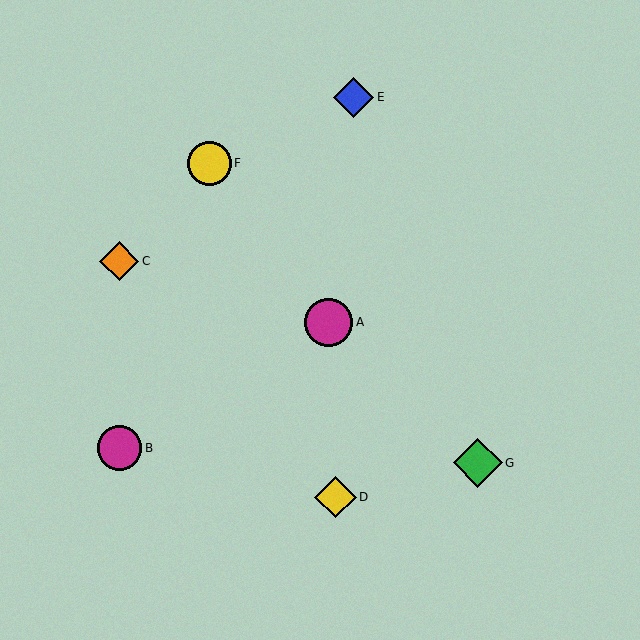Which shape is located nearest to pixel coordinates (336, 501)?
The yellow diamond (labeled D) at (336, 497) is nearest to that location.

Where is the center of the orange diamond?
The center of the orange diamond is at (119, 261).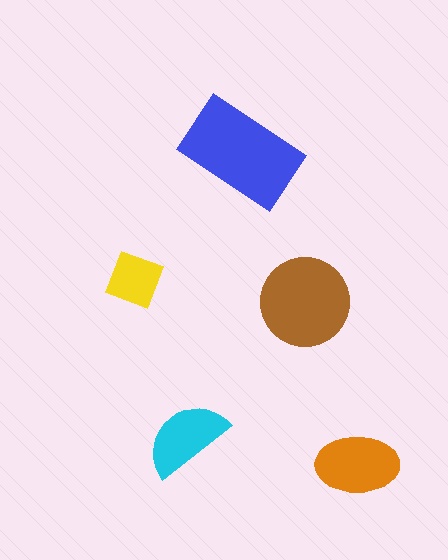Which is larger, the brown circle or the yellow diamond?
The brown circle.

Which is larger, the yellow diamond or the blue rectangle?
The blue rectangle.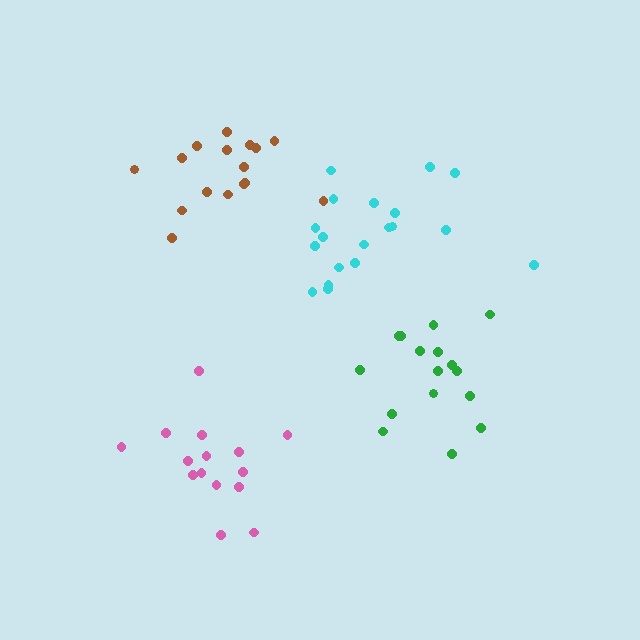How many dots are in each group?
Group 1: 16 dots, Group 2: 19 dots, Group 3: 15 dots, Group 4: 16 dots (66 total).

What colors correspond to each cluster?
The clusters are colored: green, cyan, pink, brown.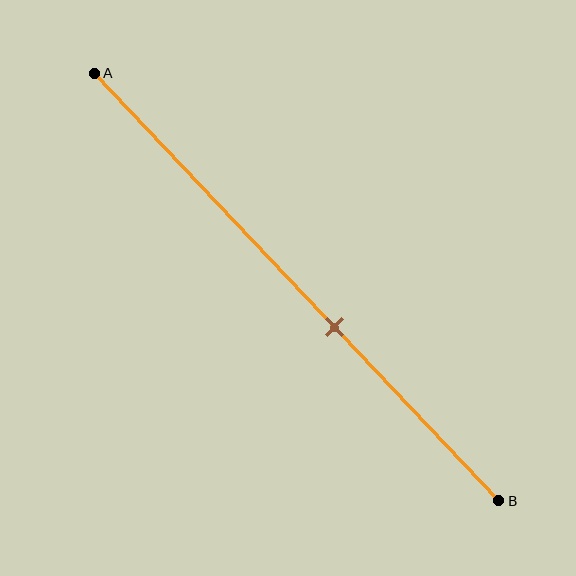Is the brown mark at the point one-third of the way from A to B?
No, the mark is at about 60% from A, not at the 33% one-third point.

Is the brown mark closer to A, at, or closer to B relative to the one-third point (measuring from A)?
The brown mark is closer to point B than the one-third point of segment AB.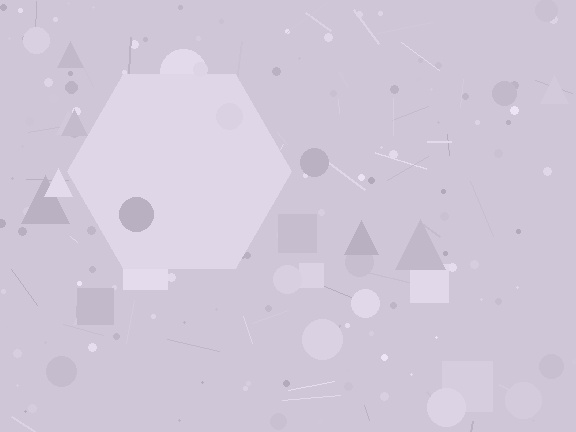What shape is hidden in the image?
A hexagon is hidden in the image.